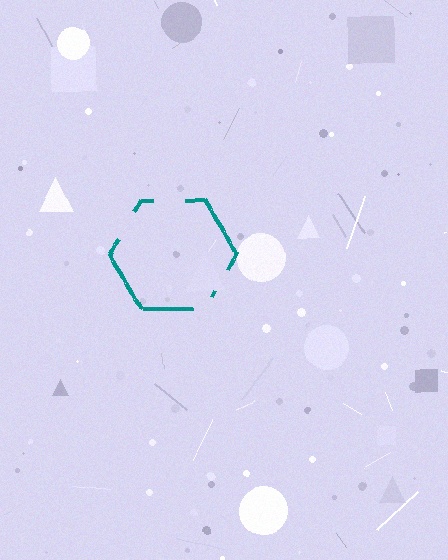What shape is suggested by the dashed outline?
The dashed outline suggests a hexagon.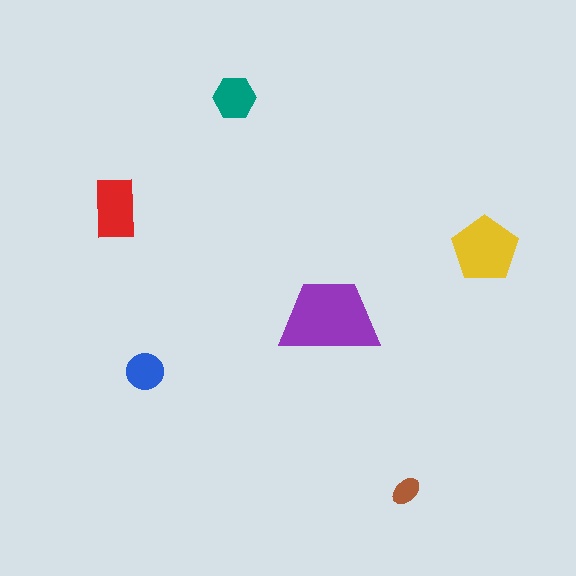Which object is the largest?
The purple trapezoid.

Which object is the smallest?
The brown ellipse.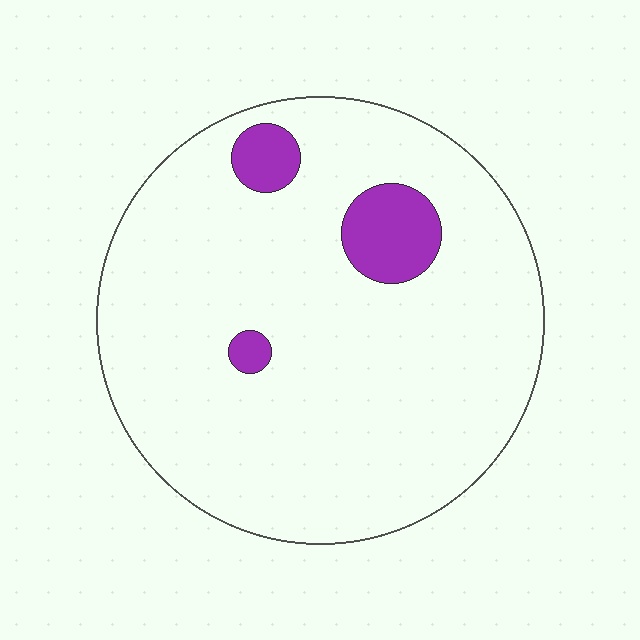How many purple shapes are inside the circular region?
3.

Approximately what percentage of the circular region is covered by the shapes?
Approximately 10%.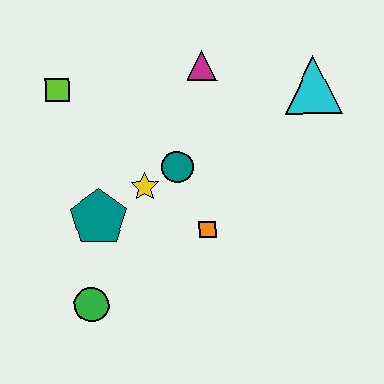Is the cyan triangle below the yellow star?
No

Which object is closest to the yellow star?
The teal circle is closest to the yellow star.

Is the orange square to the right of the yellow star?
Yes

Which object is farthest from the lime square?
The cyan triangle is farthest from the lime square.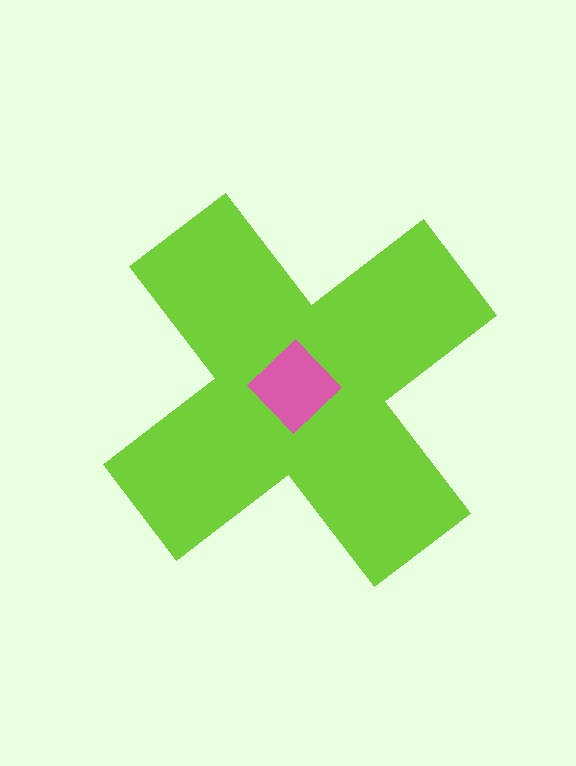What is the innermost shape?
The pink diamond.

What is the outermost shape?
The lime cross.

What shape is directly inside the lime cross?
The pink diamond.